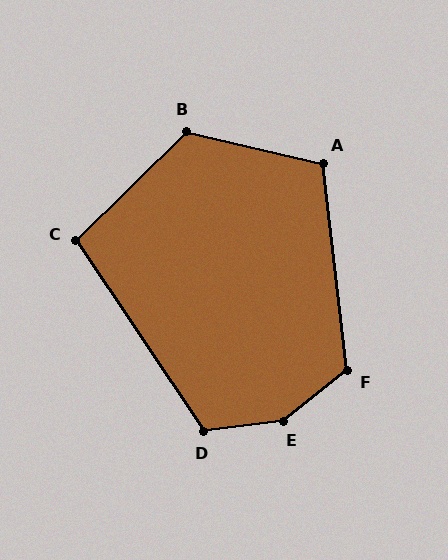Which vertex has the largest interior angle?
E, at approximately 149 degrees.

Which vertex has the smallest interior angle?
C, at approximately 101 degrees.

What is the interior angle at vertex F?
Approximately 122 degrees (obtuse).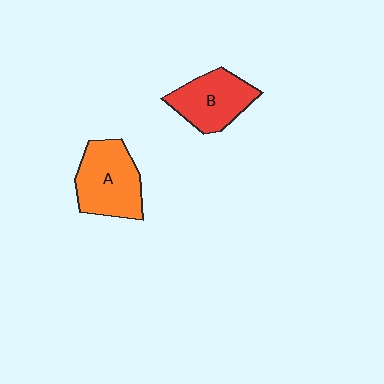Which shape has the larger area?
Shape A (orange).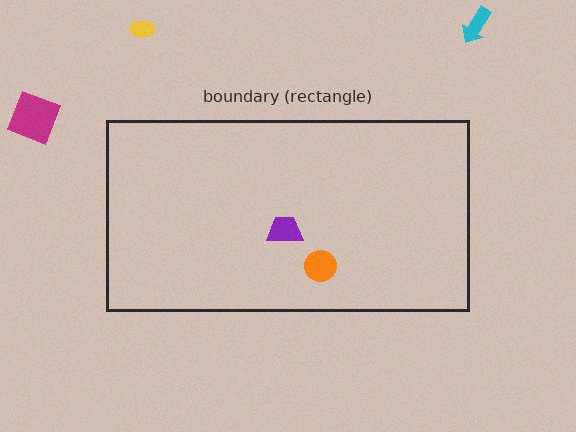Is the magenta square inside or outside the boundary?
Outside.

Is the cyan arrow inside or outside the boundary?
Outside.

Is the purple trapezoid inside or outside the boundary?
Inside.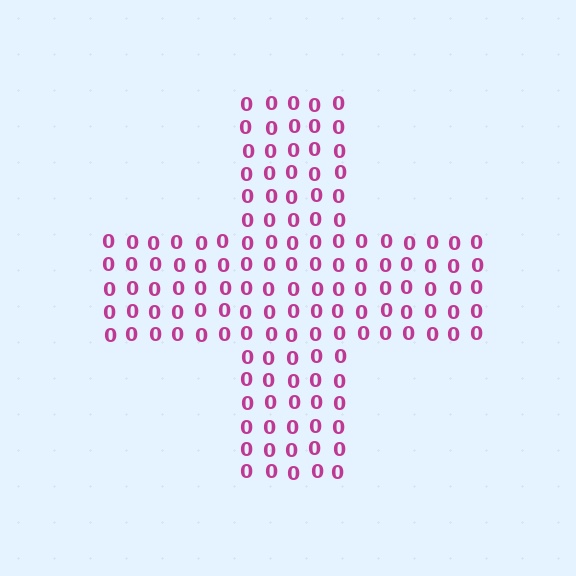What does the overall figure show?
The overall figure shows a cross.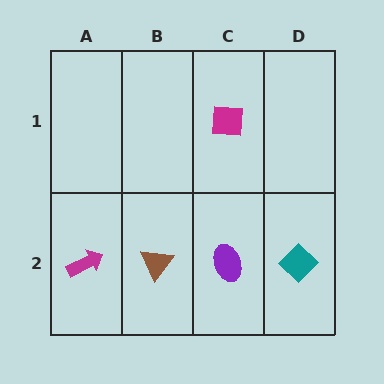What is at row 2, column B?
A brown triangle.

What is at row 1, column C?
A magenta square.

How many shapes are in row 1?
1 shape.